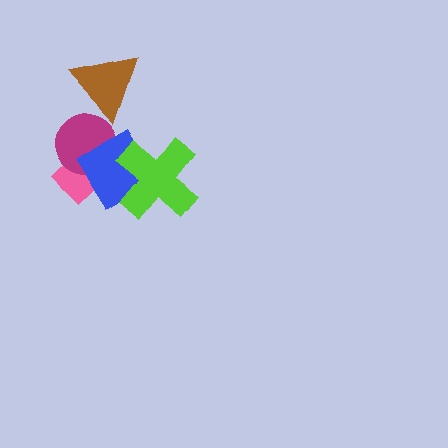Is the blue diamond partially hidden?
Yes, it is partially covered by another shape.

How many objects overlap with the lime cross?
1 object overlaps with the lime cross.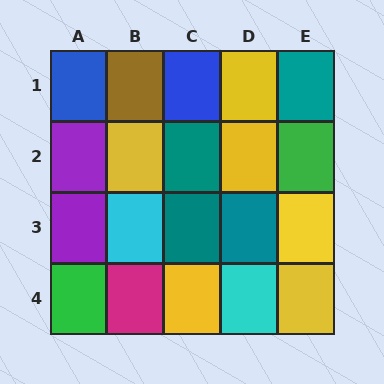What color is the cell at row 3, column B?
Cyan.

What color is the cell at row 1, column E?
Teal.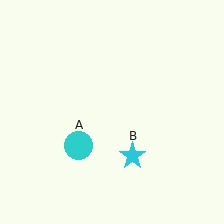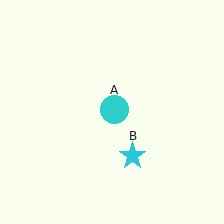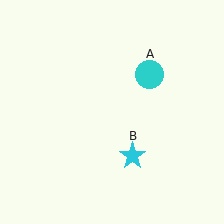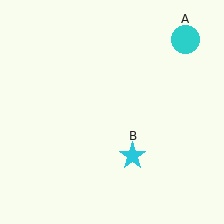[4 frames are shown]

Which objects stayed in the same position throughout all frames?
Cyan star (object B) remained stationary.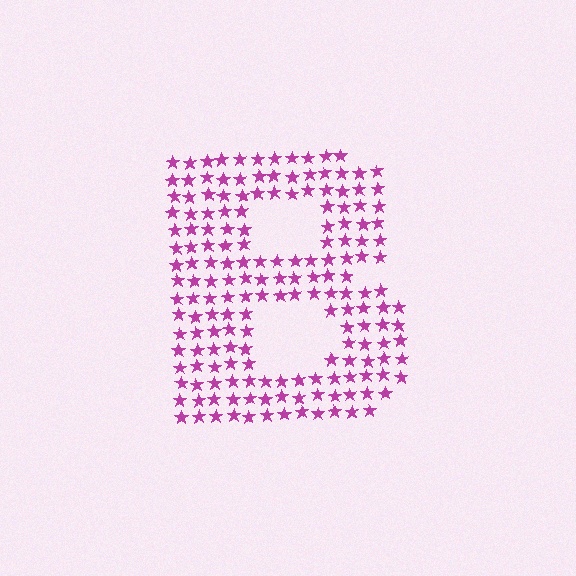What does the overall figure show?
The overall figure shows the letter B.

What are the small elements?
The small elements are stars.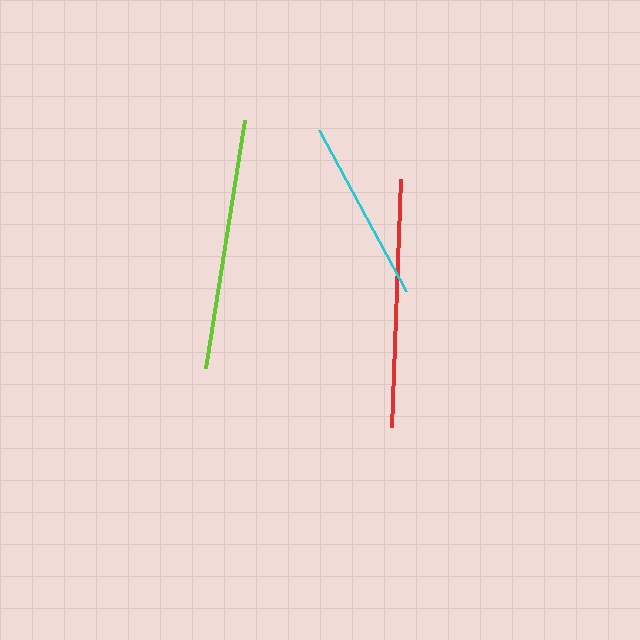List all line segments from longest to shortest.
From longest to shortest: lime, red, cyan.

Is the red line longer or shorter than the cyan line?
The red line is longer than the cyan line.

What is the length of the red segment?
The red segment is approximately 248 pixels long.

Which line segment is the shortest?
The cyan line is the shortest at approximately 183 pixels.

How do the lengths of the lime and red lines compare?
The lime and red lines are approximately the same length.